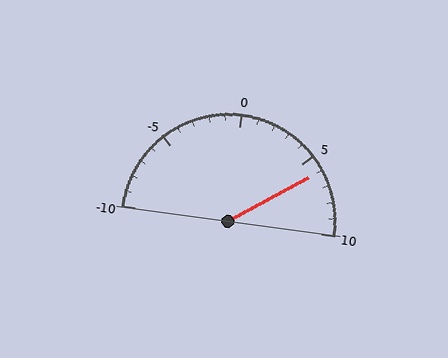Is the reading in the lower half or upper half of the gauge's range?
The reading is in the upper half of the range (-10 to 10).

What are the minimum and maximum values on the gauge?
The gauge ranges from -10 to 10.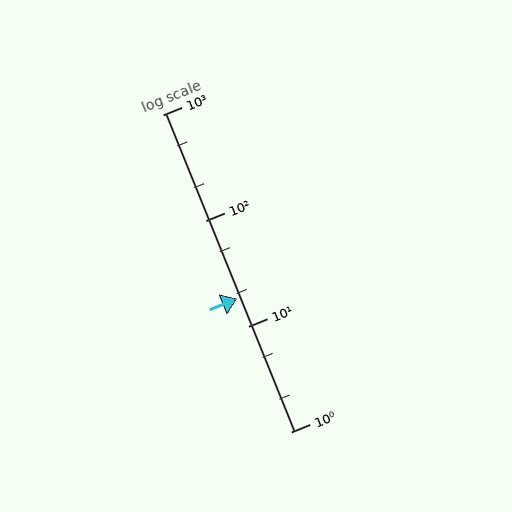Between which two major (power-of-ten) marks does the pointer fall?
The pointer is between 10 and 100.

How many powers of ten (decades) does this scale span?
The scale spans 3 decades, from 1 to 1000.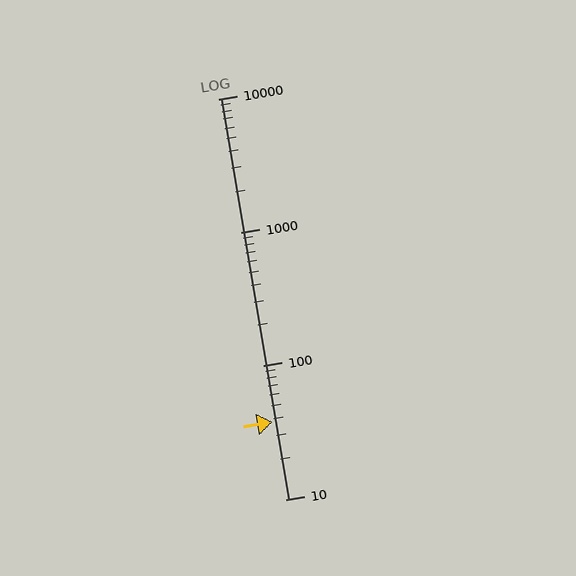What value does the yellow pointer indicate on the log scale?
The pointer indicates approximately 38.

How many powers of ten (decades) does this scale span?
The scale spans 3 decades, from 10 to 10000.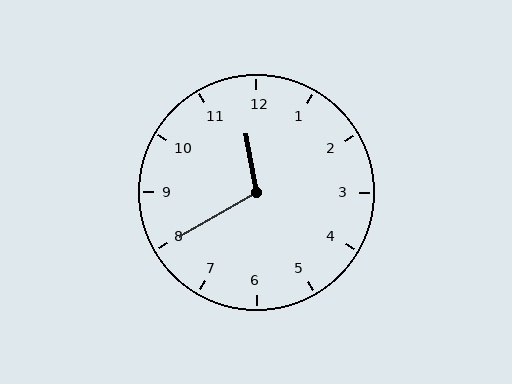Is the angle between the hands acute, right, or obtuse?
It is obtuse.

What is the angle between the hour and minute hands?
Approximately 110 degrees.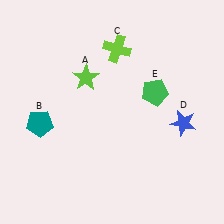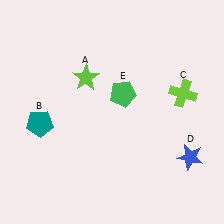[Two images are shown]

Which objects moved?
The objects that moved are: the lime cross (C), the blue star (D), the green pentagon (E).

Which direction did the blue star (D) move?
The blue star (D) moved down.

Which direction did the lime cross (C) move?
The lime cross (C) moved right.